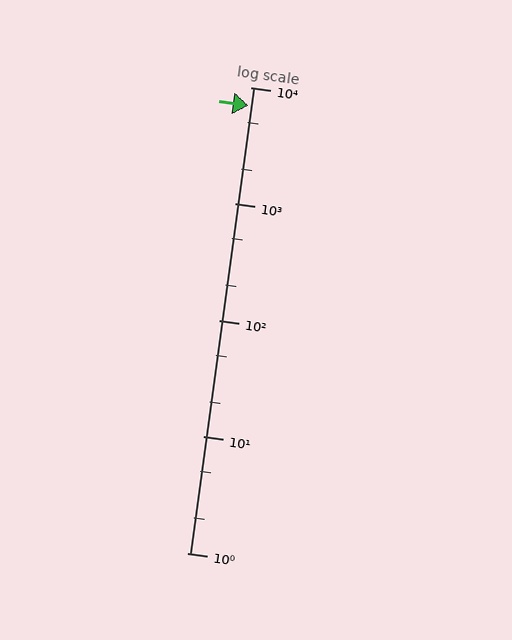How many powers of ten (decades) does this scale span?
The scale spans 4 decades, from 1 to 10000.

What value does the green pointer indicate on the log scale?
The pointer indicates approximately 7000.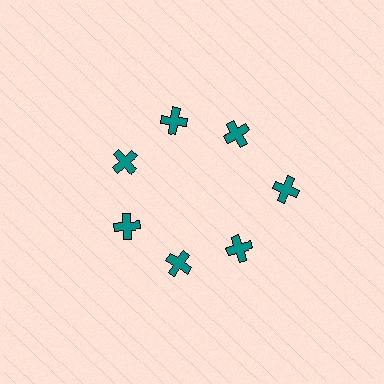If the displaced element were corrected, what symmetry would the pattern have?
It would have 7-fold rotational symmetry — the pattern would map onto itself every 51 degrees.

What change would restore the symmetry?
The symmetry would be restored by moving it inward, back onto the ring so that all 7 crosses sit at equal angles and equal distance from the center.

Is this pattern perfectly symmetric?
No. The 7 teal crosses are arranged in a ring, but one element near the 3 o'clock position is pushed outward from the center, breaking the 7-fold rotational symmetry.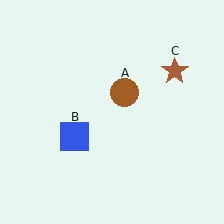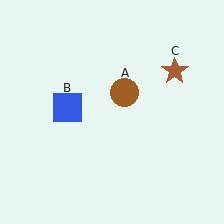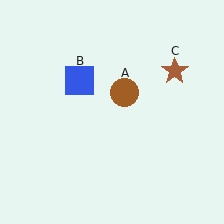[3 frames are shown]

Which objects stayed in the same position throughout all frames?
Brown circle (object A) and brown star (object C) remained stationary.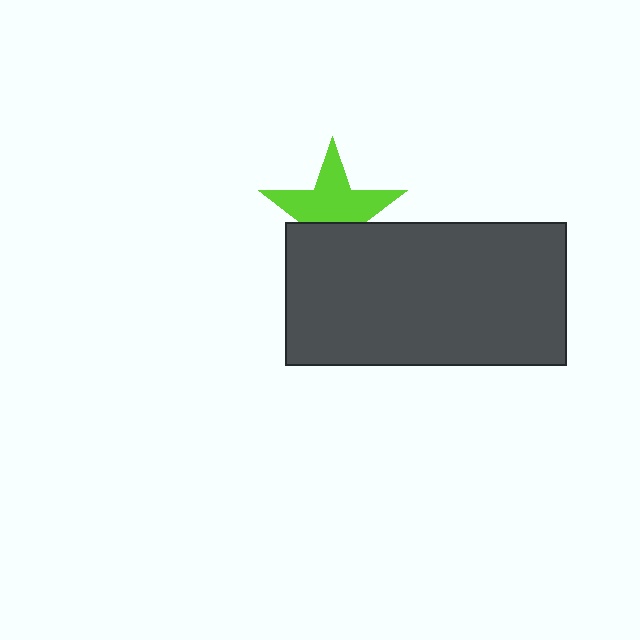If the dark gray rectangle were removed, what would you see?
You would see the complete lime star.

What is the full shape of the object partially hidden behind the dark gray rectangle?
The partially hidden object is a lime star.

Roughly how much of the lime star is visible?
About half of it is visible (roughly 61%).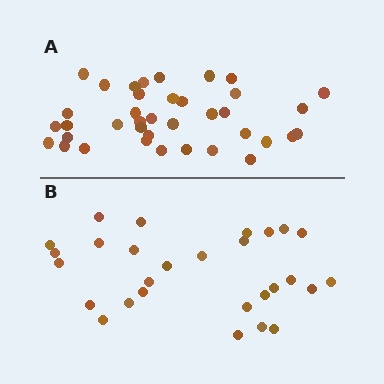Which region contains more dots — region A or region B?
Region A (the top region) has more dots.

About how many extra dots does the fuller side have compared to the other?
Region A has roughly 10 or so more dots than region B.